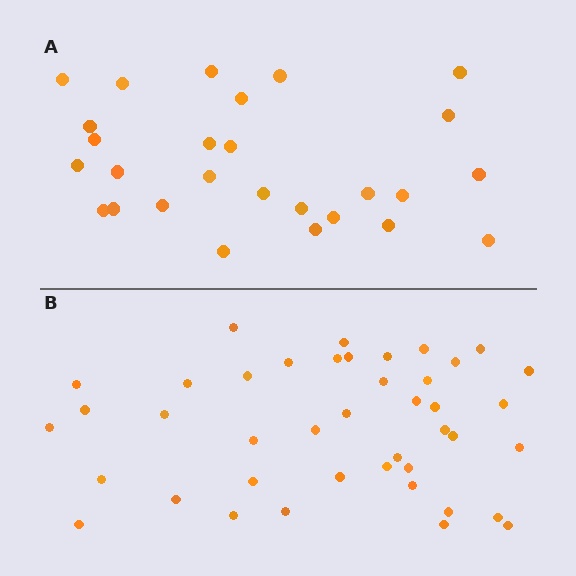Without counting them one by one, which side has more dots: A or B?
Region B (the bottom region) has more dots.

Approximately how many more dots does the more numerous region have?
Region B has approximately 15 more dots than region A.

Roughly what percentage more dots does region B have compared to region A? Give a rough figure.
About 55% more.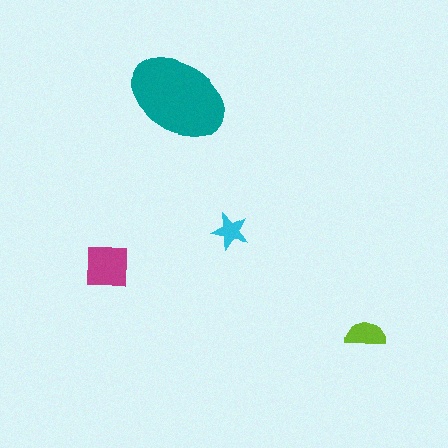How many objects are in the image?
There are 4 objects in the image.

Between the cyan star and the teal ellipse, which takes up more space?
The teal ellipse.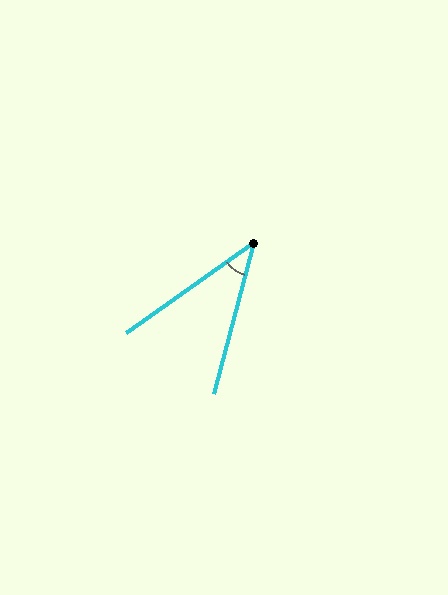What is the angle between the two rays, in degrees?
Approximately 40 degrees.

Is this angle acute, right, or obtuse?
It is acute.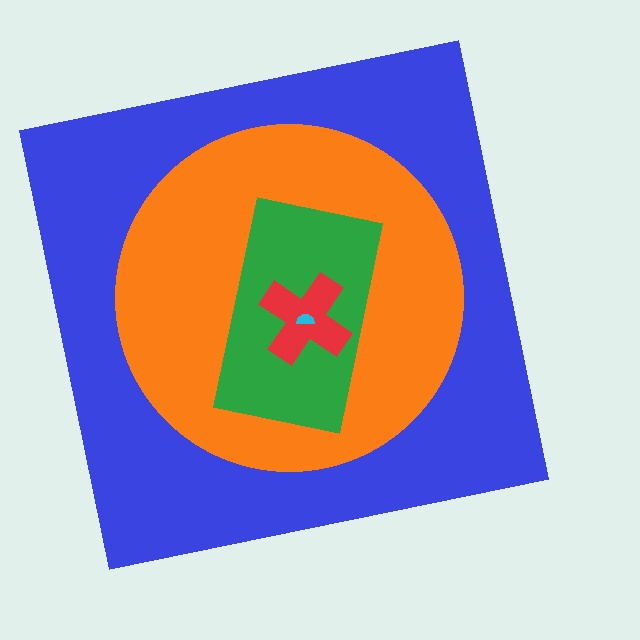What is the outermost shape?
The blue square.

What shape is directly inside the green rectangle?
The red cross.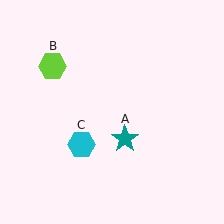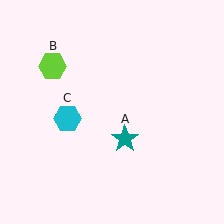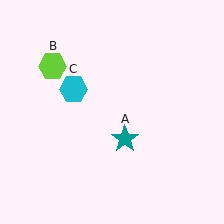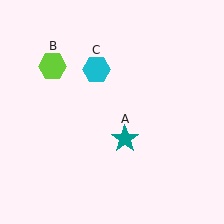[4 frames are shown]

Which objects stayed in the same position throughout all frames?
Teal star (object A) and lime hexagon (object B) remained stationary.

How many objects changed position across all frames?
1 object changed position: cyan hexagon (object C).